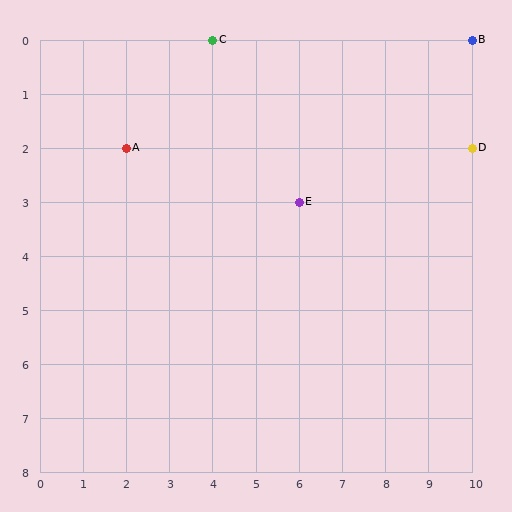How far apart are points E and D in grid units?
Points E and D are 4 columns and 1 row apart (about 4.1 grid units diagonally).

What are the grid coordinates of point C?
Point C is at grid coordinates (4, 0).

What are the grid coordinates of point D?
Point D is at grid coordinates (10, 2).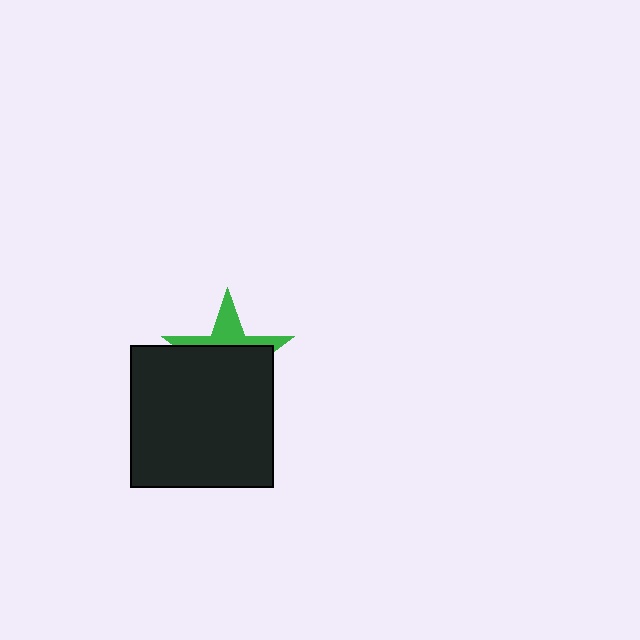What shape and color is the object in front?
The object in front is a black square.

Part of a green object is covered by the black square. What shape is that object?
It is a star.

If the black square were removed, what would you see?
You would see the complete green star.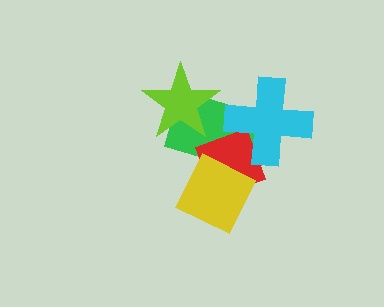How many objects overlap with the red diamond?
3 objects overlap with the red diamond.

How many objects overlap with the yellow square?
2 objects overlap with the yellow square.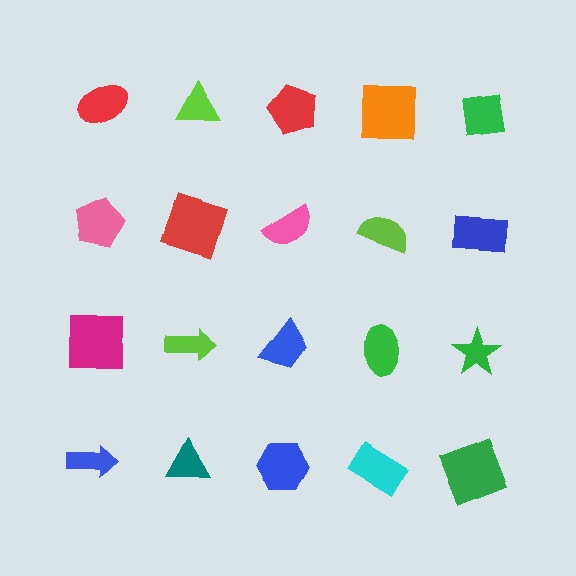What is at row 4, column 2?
A teal triangle.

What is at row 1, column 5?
A green square.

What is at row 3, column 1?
A magenta square.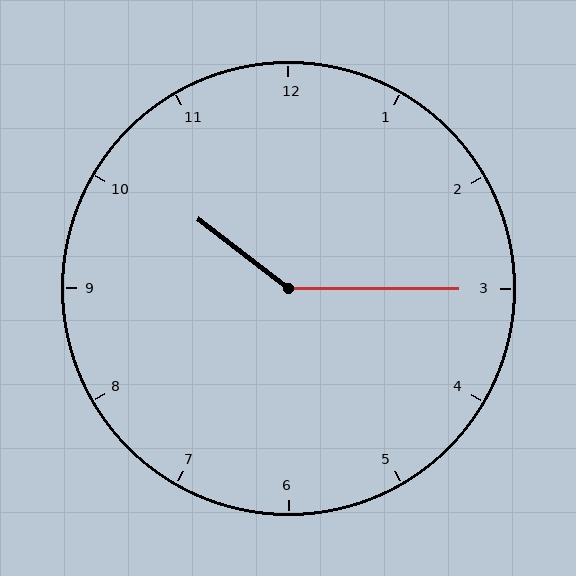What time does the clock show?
10:15.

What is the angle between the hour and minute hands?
Approximately 142 degrees.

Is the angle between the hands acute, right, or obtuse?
It is obtuse.